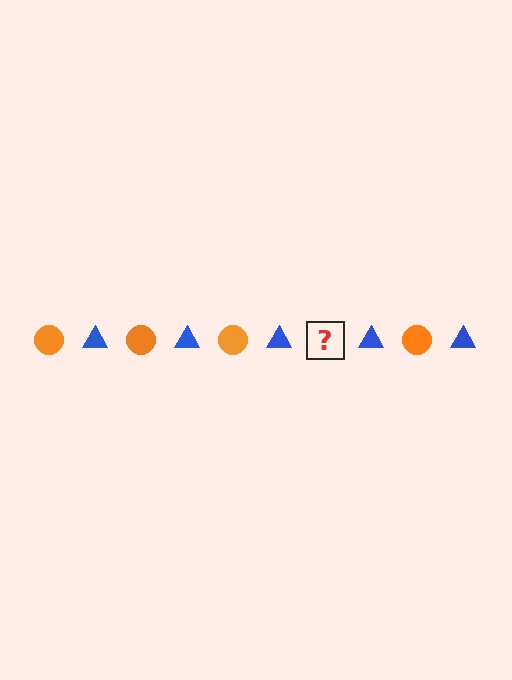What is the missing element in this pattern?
The missing element is an orange circle.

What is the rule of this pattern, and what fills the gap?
The rule is that the pattern alternates between orange circle and blue triangle. The gap should be filled with an orange circle.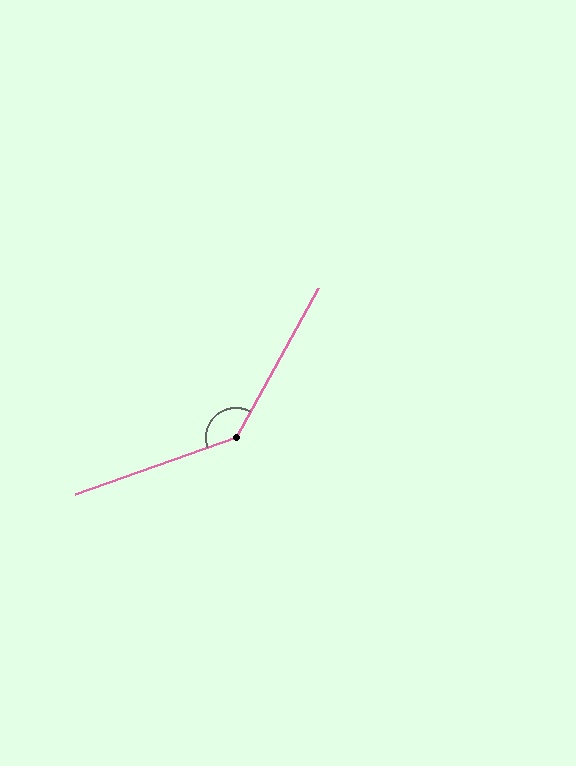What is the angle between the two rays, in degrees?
Approximately 138 degrees.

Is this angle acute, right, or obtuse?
It is obtuse.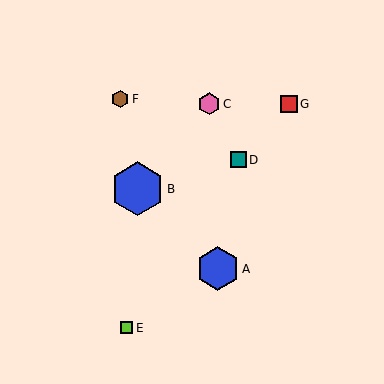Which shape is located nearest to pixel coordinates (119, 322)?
The lime square (labeled E) at (127, 328) is nearest to that location.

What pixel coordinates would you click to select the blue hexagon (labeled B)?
Click at (137, 189) to select the blue hexagon B.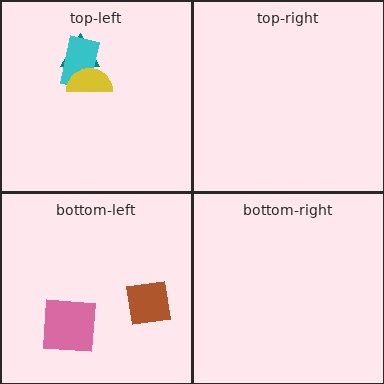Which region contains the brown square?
The bottom-left region.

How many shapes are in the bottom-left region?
2.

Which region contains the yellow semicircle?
The top-left region.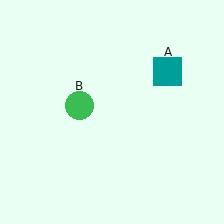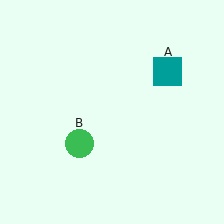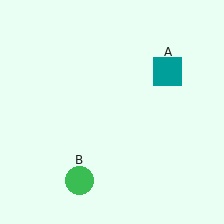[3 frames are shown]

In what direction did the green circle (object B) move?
The green circle (object B) moved down.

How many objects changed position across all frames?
1 object changed position: green circle (object B).